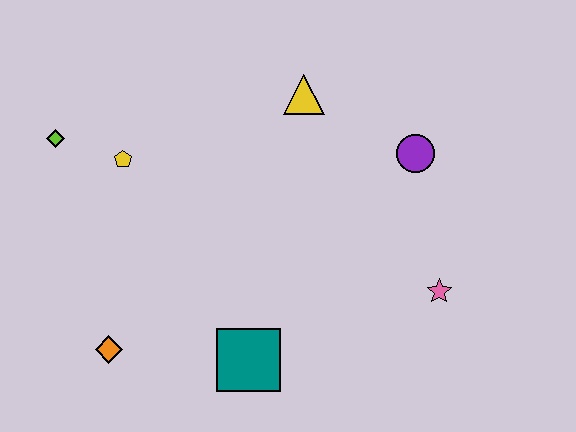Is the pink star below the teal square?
No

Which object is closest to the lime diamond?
The yellow pentagon is closest to the lime diamond.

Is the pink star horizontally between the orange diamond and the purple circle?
No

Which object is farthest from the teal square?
The lime diamond is farthest from the teal square.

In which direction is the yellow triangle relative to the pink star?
The yellow triangle is above the pink star.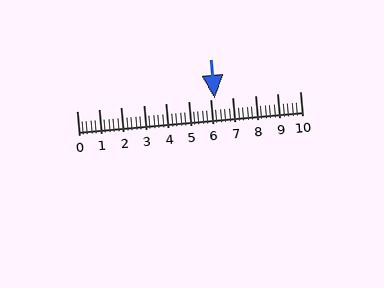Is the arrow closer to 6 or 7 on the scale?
The arrow is closer to 6.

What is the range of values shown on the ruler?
The ruler shows values from 0 to 10.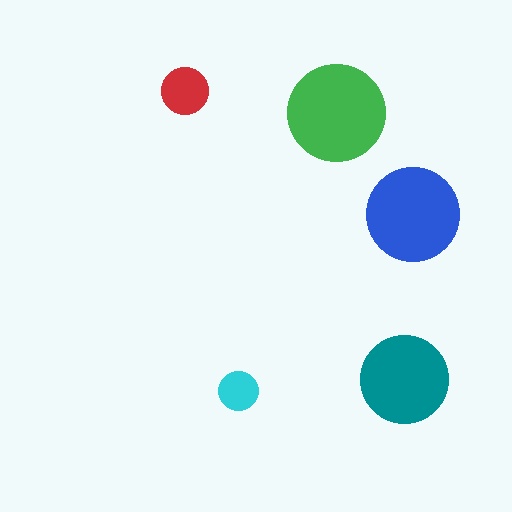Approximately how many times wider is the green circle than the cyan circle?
About 2.5 times wider.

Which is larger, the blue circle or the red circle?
The blue one.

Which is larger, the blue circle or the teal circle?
The blue one.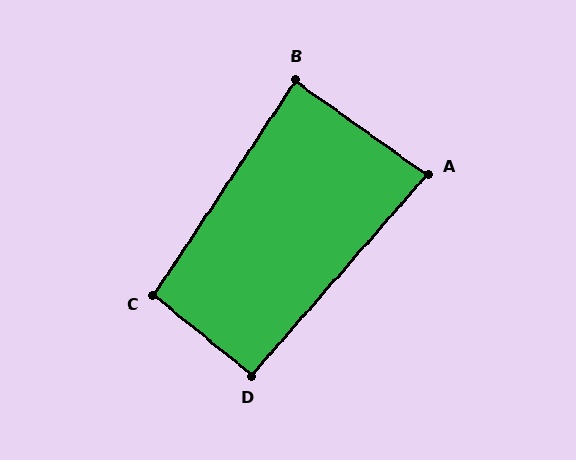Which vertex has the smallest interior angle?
A, at approximately 85 degrees.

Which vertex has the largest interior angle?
C, at approximately 95 degrees.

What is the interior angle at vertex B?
Approximately 88 degrees (approximately right).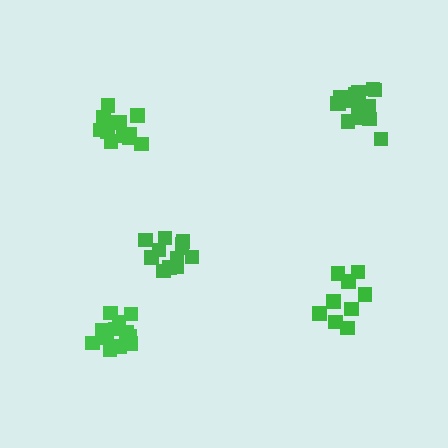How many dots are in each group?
Group 1: 12 dots, Group 2: 13 dots, Group 3: 15 dots, Group 4: 9 dots, Group 5: 12 dots (61 total).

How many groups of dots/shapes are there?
There are 5 groups.